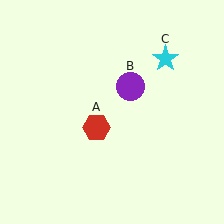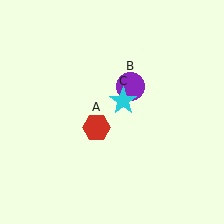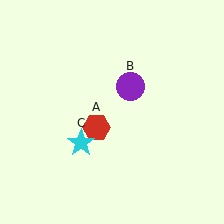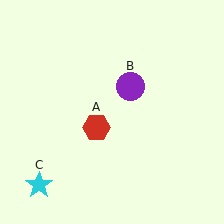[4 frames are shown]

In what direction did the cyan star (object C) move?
The cyan star (object C) moved down and to the left.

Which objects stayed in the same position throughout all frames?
Red hexagon (object A) and purple circle (object B) remained stationary.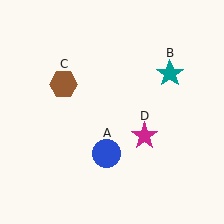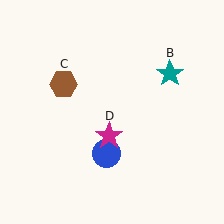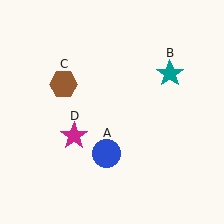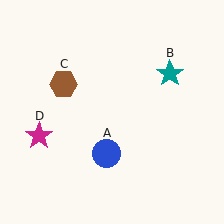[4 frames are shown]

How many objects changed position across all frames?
1 object changed position: magenta star (object D).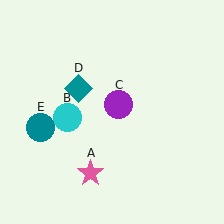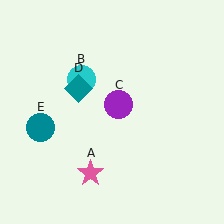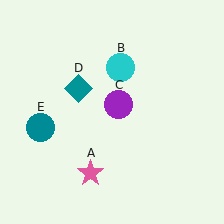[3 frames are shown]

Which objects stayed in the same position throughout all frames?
Pink star (object A) and purple circle (object C) and teal diamond (object D) and teal circle (object E) remained stationary.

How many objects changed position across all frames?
1 object changed position: cyan circle (object B).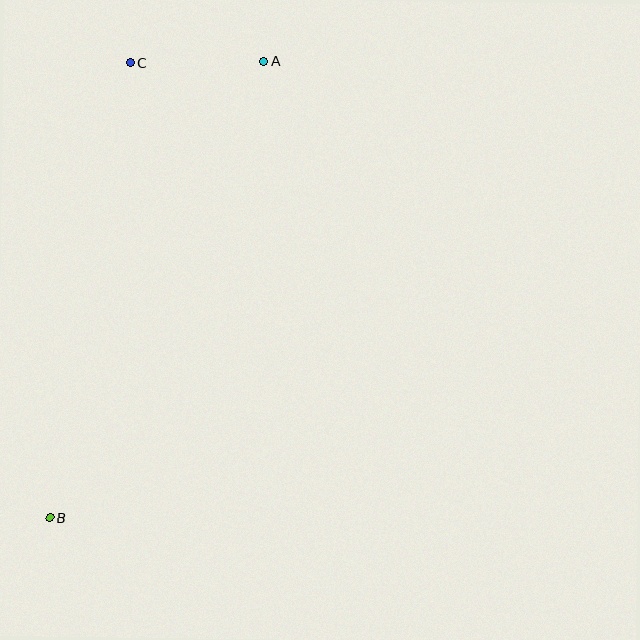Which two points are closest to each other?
Points A and C are closest to each other.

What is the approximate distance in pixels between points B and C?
The distance between B and C is approximately 462 pixels.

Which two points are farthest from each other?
Points A and B are farthest from each other.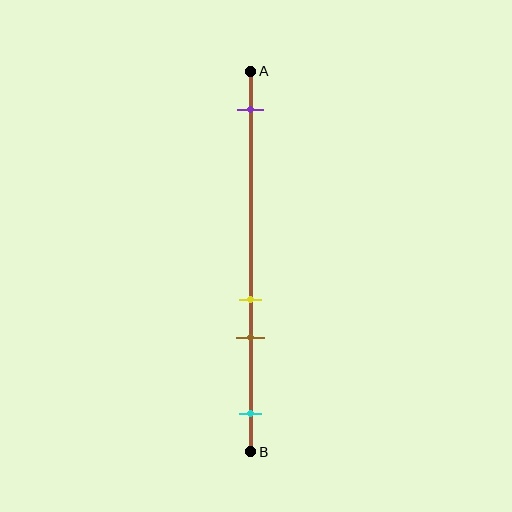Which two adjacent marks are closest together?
The yellow and brown marks are the closest adjacent pair.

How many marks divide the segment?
There are 4 marks dividing the segment.